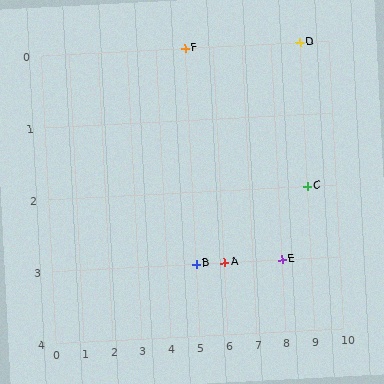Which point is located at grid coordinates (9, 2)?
Point C is at (9, 2).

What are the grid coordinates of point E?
Point E is at grid coordinates (8, 3).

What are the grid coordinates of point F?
Point F is at grid coordinates (5, 0).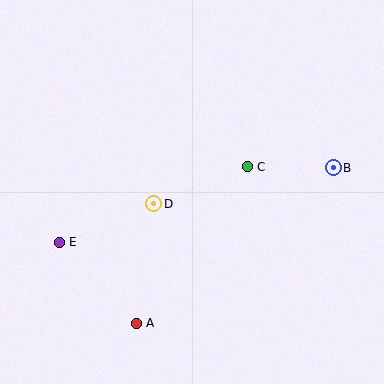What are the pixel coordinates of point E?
Point E is at (59, 242).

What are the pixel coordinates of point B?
Point B is at (333, 168).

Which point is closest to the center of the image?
Point D at (154, 204) is closest to the center.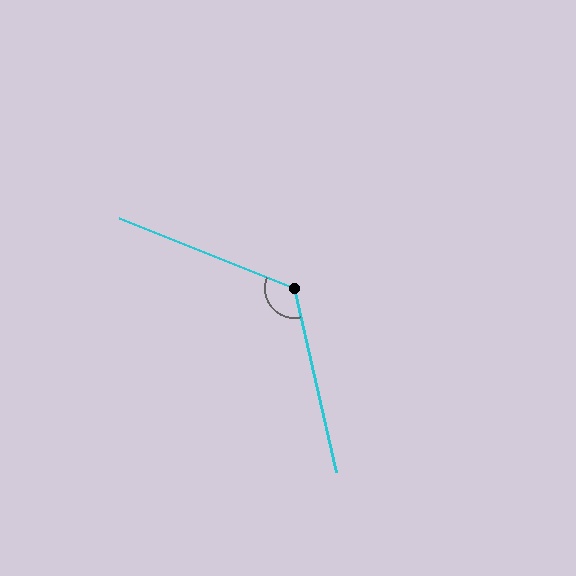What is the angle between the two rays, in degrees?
Approximately 125 degrees.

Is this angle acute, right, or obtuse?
It is obtuse.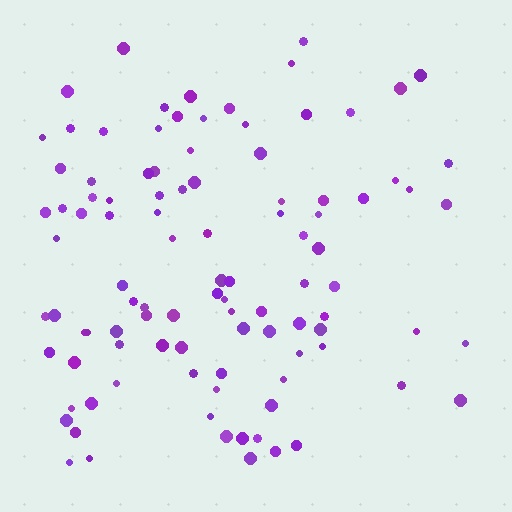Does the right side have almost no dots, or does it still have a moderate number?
Still a moderate number, just noticeably fewer than the left.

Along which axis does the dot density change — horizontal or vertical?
Horizontal.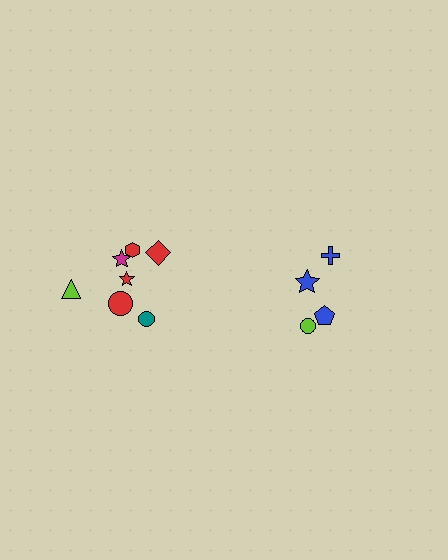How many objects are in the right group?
There are 4 objects.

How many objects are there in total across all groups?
There are 11 objects.